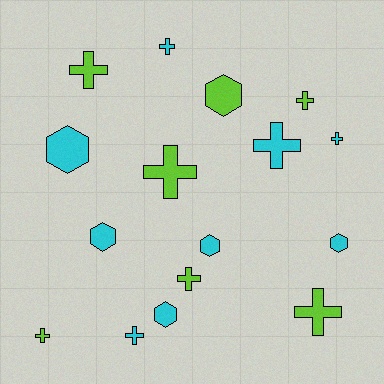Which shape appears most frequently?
Cross, with 10 objects.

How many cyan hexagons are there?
There are 5 cyan hexagons.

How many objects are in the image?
There are 16 objects.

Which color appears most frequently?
Cyan, with 9 objects.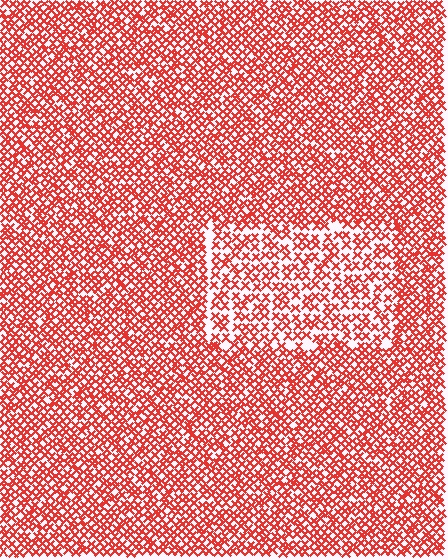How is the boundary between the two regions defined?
The boundary is defined by a change in element density (approximately 1.6x ratio). All elements are the same color, size, and shape.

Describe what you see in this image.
The image contains small red elements arranged at two different densities. A rectangle-shaped region is visible where the elements are less densely packed than the surrounding area.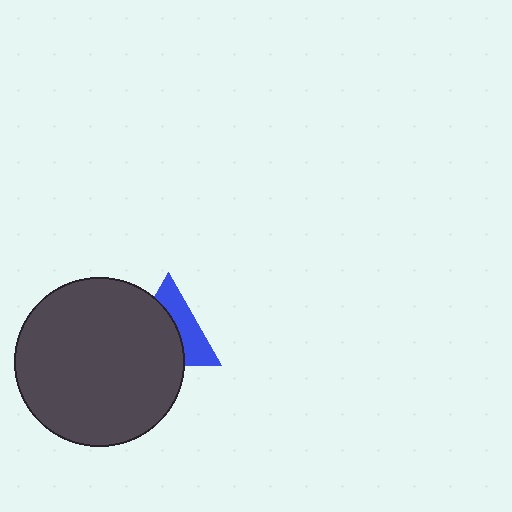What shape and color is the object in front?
The object in front is a dark gray circle.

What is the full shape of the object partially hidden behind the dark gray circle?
The partially hidden object is a blue triangle.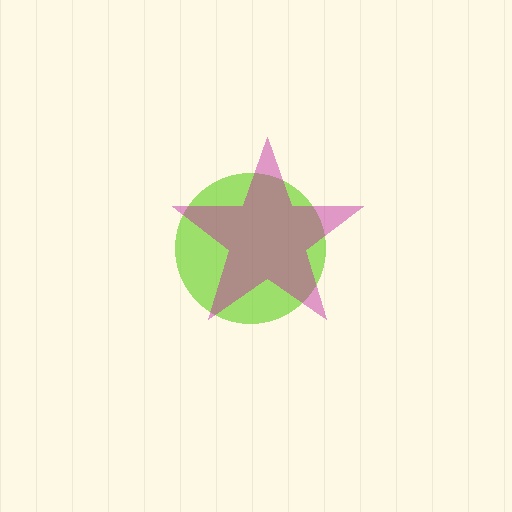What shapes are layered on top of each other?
The layered shapes are: a lime circle, a magenta star.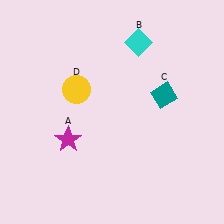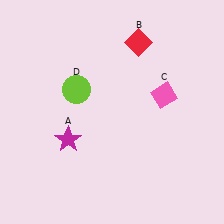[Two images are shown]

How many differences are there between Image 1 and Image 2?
There are 3 differences between the two images.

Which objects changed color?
B changed from cyan to red. C changed from teal to pink. D changed from yellow to lime.